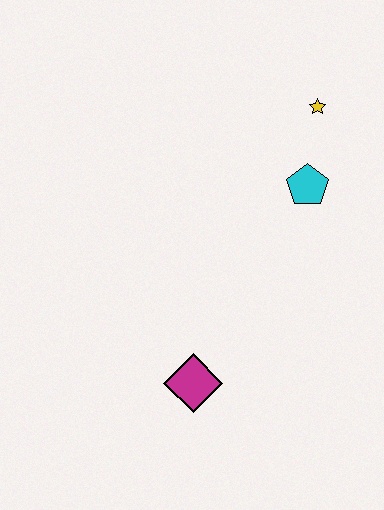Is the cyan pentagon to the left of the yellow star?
Yes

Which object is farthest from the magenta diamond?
The yellow star is farthest from the magenta diamond.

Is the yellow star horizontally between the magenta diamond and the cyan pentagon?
No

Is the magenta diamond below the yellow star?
Yes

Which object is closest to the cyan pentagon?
The yellow star is closest to the cyan pentagon.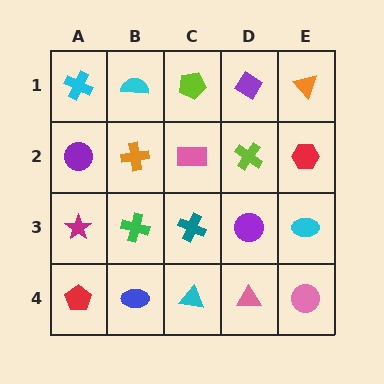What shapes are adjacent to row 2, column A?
A cyan cross (row 1, column A), a magenta star (row 3, column A), an orange cross (row 2, column B).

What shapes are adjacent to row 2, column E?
An orange triangle (row 1, column E), a cyan ellipse (row 3, column E), a lime cross (row 2, column D).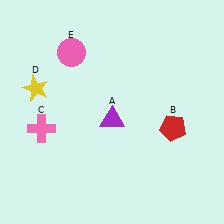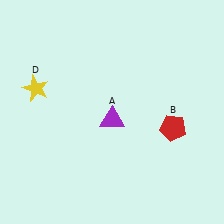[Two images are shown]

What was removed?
The pink cross (C), the pink circle (E) were removed in Image 2.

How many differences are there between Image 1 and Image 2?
There are 2 differences between the two images.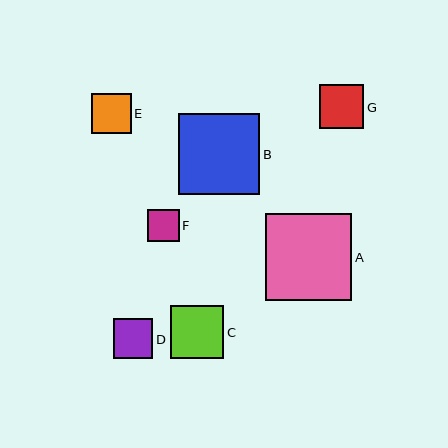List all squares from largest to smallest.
From largest to smallest: A, B, C, G, E, D, F.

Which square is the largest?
Square A is the largest with a size of approximately 86 pixels.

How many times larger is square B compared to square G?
Square B is approximately 1.8 times the size of square G.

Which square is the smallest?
Square F is the smallest with a size of approximately 32 pixels.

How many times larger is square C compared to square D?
Square C is approximately 1.3 times the size of square D.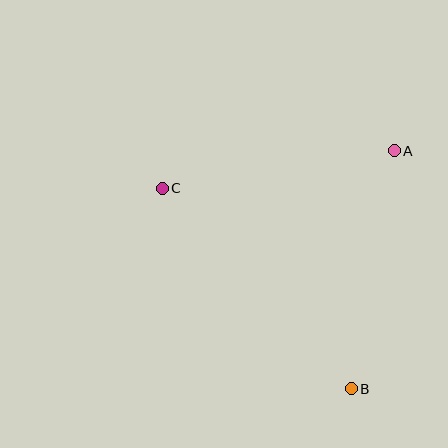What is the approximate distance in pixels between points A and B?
The distance between A and B is approximately 242 pixels.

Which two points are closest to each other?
Points A and C are closest to each other.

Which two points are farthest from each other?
Points B and C are farthest from each other.